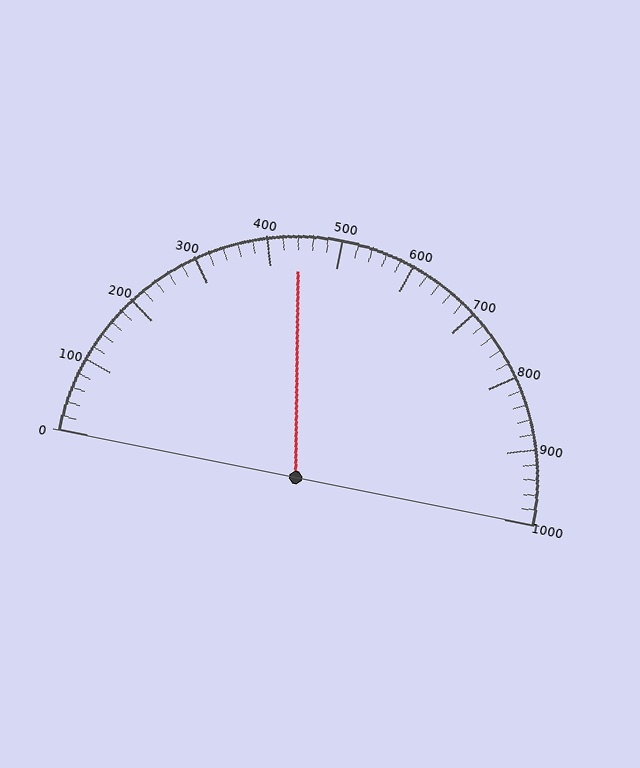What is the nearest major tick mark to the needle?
The nearest major tick mark is 400.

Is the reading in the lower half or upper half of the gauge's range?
The reading is in the lower half of the range (0 to 1000).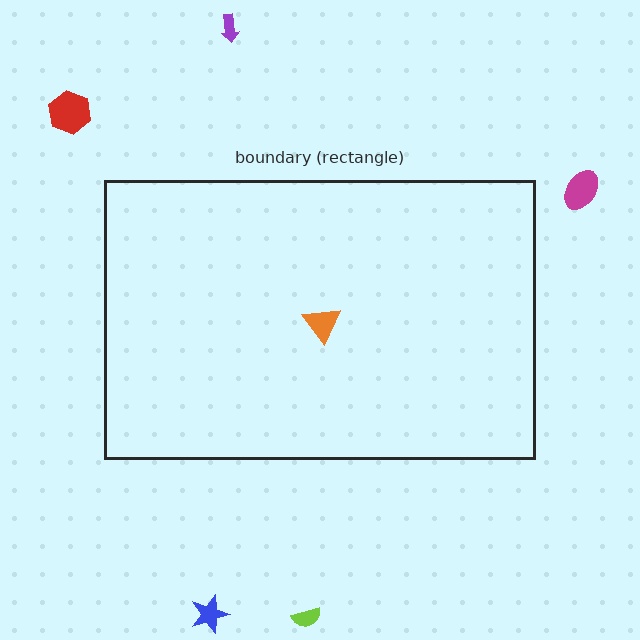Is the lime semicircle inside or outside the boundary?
Outside.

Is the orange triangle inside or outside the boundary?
Inside.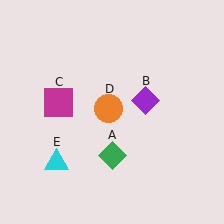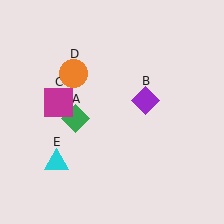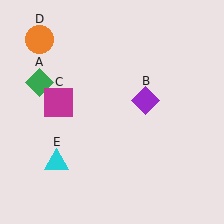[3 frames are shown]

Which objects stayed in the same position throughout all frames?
Purple diamond (object B) and magenta square (object C) and cyan triangle (object E) remained stationary.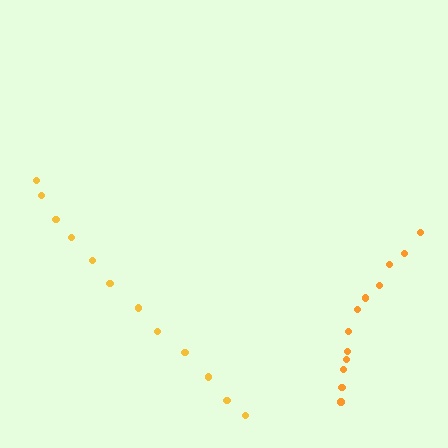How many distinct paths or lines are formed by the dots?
There are 2 distinct paths.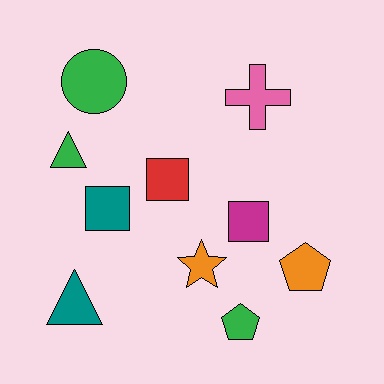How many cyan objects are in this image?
There are no cyan objects.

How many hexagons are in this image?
There are no hexagons.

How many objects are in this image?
There are 10 objects.